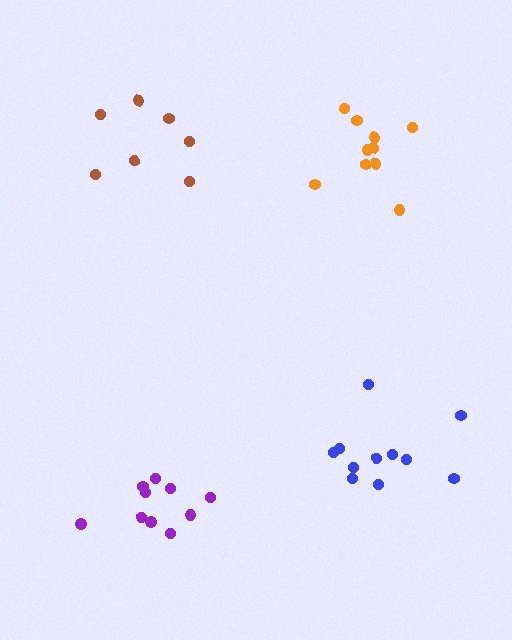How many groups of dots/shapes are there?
There are 4 groups.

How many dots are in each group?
Group 1: 11 dots, Group 2: 10 dots, Group 3: 10 dots, Group 4: 7 dots (38 total).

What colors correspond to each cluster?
The clusters are colored: blue, purple, orange, brown.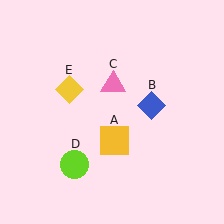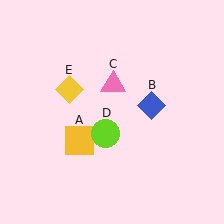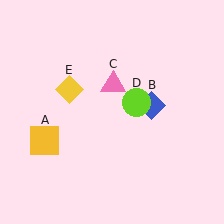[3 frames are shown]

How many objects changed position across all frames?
2 objects changed position: yellow square (object A), lime circle (object D).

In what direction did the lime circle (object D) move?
The lime circle (object D) moved up and to the right.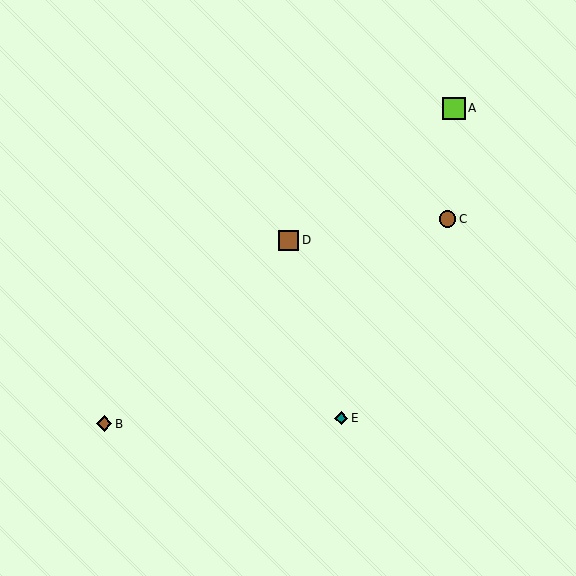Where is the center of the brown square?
The center of the brown square is at (289, 240).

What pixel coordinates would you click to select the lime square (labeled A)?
Click at (454, 108) to select the lime square A.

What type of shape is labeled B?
Shape B is a brown diamond.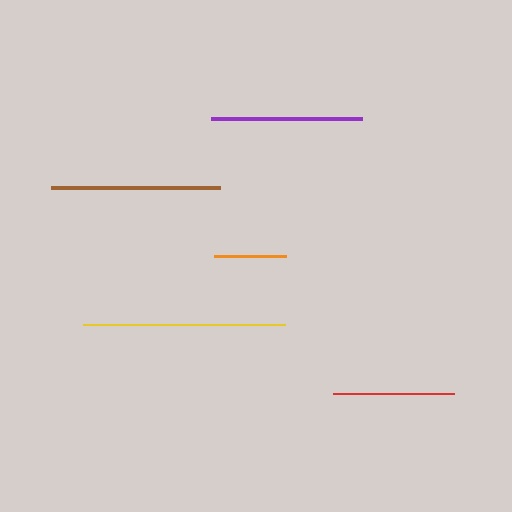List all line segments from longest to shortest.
From longest to shortest: yellow, brown, purple, red, orange.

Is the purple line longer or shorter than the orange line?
The purple line is longer than the orange line.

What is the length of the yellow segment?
The yellow segment is approximately 202 pixels long.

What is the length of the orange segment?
The orange segment is approximately 72 pixels long.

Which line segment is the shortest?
The orange line is the shortest at approximately 72 pixels.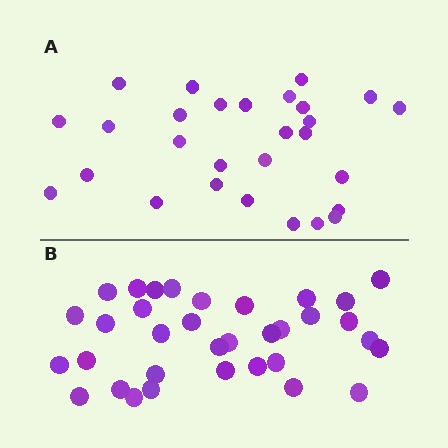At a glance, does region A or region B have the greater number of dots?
Region B (the bottom region) has more dots.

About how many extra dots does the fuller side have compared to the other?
Region B has about 6 more dots than region A.